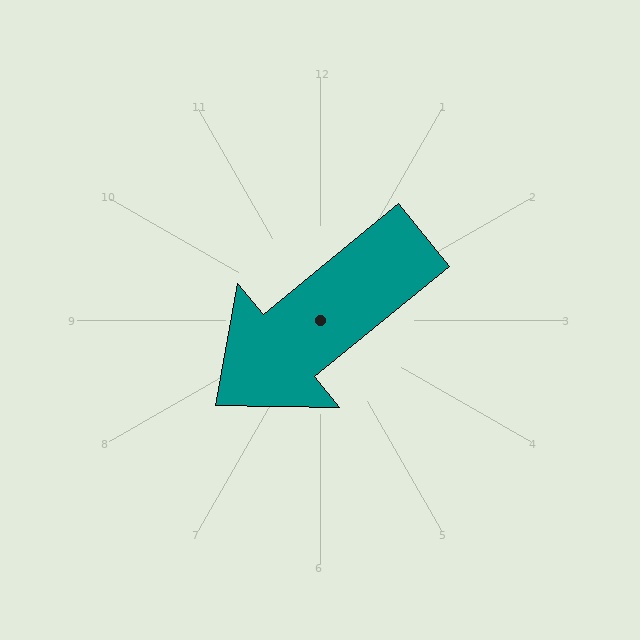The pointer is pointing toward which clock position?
Roughly 8 o'clock.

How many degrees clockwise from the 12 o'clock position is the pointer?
Approximately 231 degrees.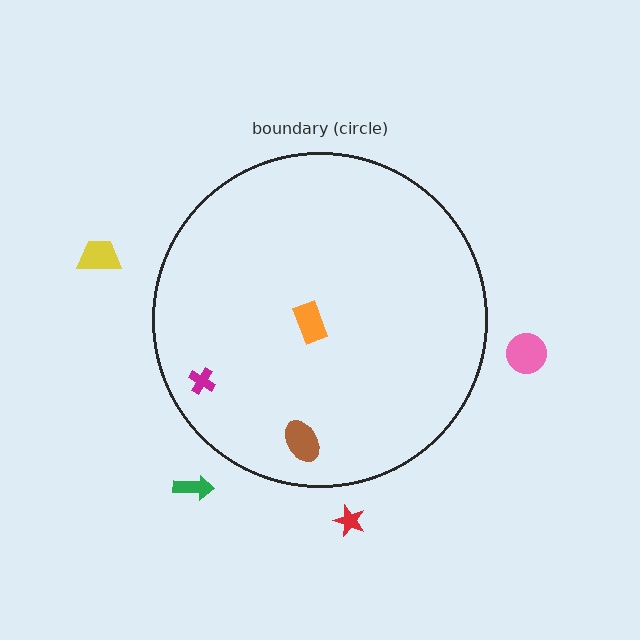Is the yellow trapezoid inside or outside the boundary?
Outside.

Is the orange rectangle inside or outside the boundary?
Inside.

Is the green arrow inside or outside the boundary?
Outside.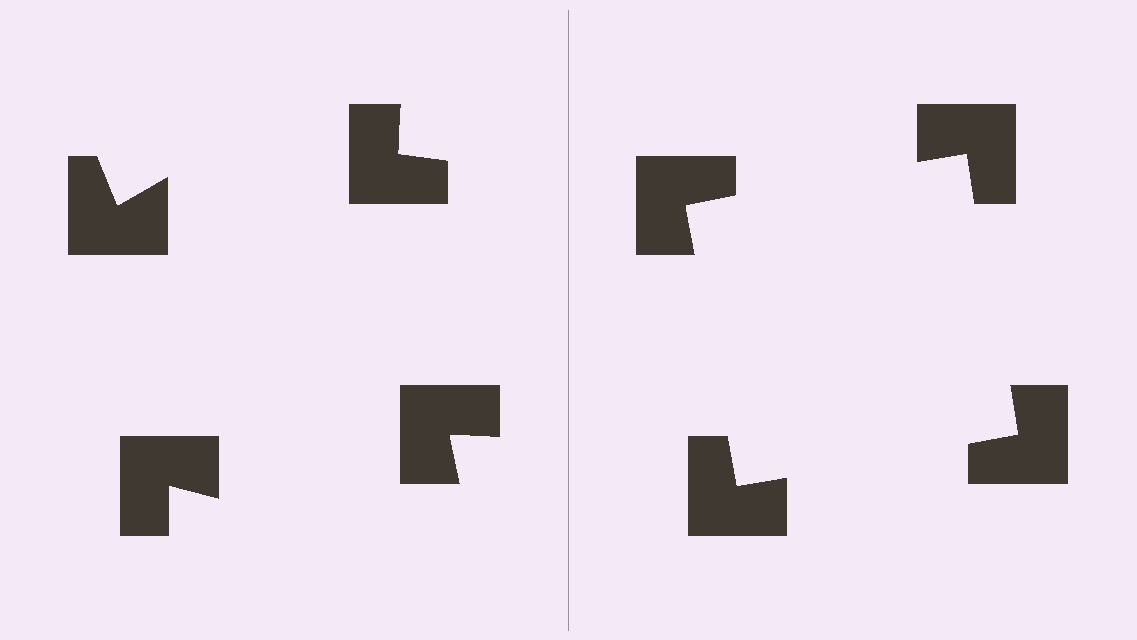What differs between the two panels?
The notched squares are positioned identically on both sides; only the wedge orientations differ. On the right they align to a square; on the left they are misaligned.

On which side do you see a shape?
An illusory square appears on the right side. On the left side the wedge cuts are rotated, so no coherent shape forms.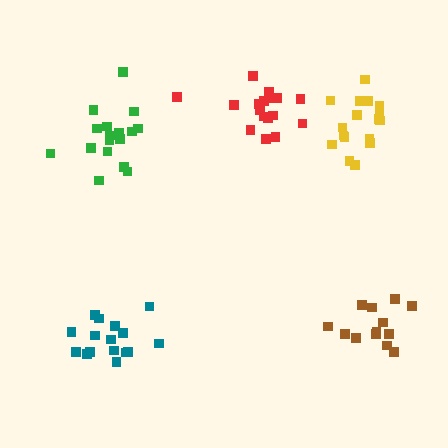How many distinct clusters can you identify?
There are 5 distinct clusters.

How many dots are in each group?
Group 1: 16 dots, Group 2: 13 dots, Group 3: 17 dots, Group 4: 17 dots, Group 5: 17 dots (80 total).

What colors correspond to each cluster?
The clusters are colored: teal, brown, green, red, yellow.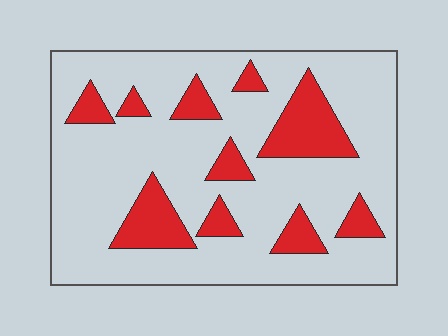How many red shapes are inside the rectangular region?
10.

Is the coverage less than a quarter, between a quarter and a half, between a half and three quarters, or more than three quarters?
Less than a quarter.